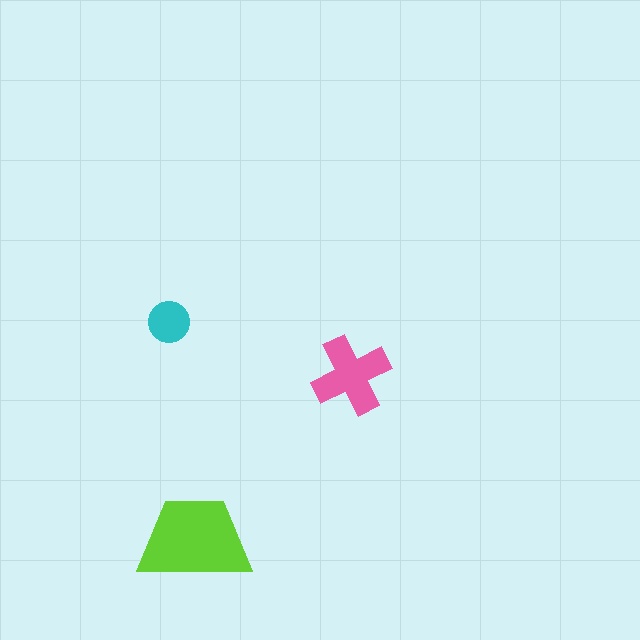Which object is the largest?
The lime trapezoid.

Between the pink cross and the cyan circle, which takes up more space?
The pink cross.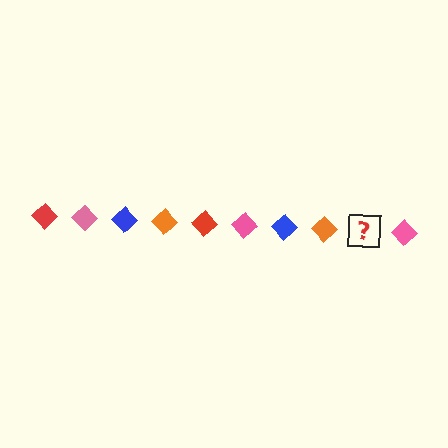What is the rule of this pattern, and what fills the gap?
The rule is that the pattern cycles through red, pink, blue, orange diamonds. The gap should be filled with a red diamond.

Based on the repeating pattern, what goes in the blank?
The blank should be a red diamond.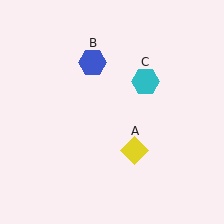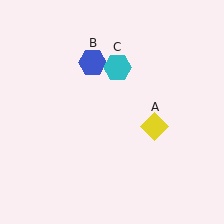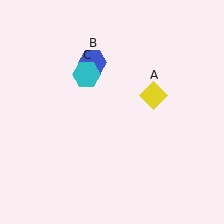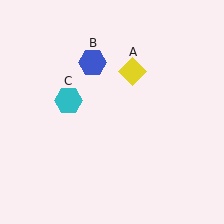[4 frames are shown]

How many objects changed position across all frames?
2 objects changed position: yellow diamond (object A), cyan hexagon (object C).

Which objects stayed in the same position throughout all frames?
Blue hexagon (object B) remained stationary.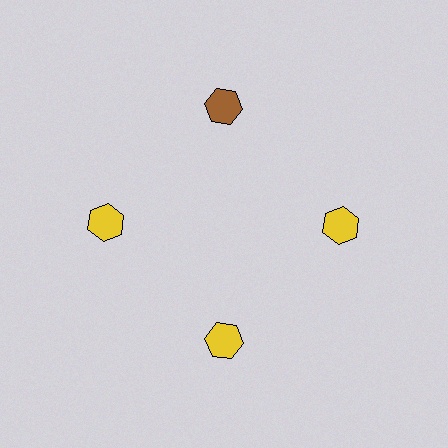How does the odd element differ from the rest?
It has a different color: brown instead of yellow.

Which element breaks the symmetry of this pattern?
The brown hexagon at roughly the 12 o'clock position breaks the symmetry. All other shapes are yellow hexagons.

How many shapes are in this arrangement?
There are 4 shapes arranged in a ring pattern.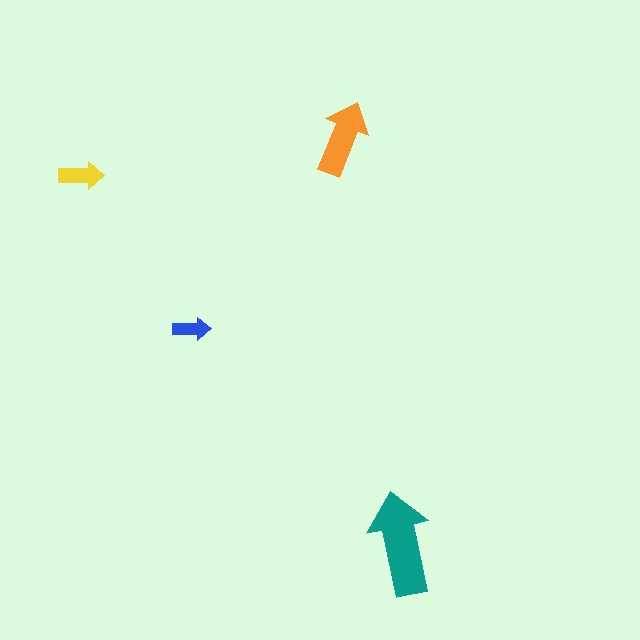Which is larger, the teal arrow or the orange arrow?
The teal one.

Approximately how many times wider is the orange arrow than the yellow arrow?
About 1.5 times wider.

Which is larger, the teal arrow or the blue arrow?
The teal one.